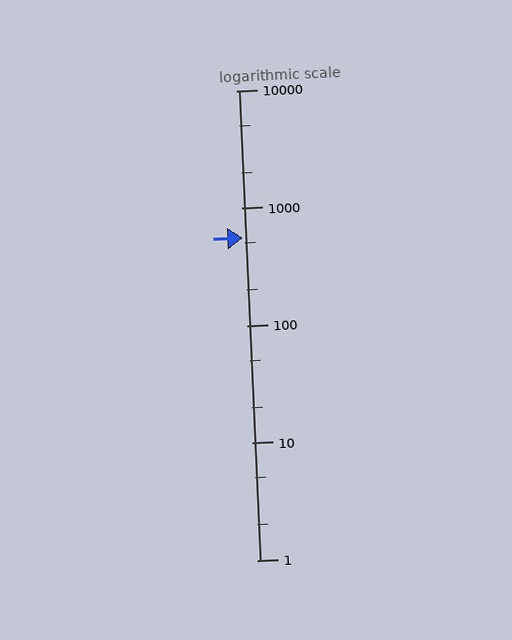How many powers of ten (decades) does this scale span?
The scale spans 4 decades, from 1 to 10000.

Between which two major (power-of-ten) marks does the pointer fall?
The pointer is between 100 and 1000.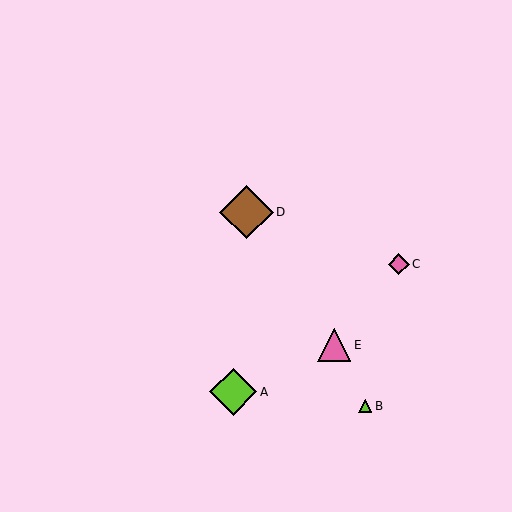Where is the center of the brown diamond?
The center of the brown diamond is at (246, 212).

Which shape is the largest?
The brown diamond (labeled D) is the largest.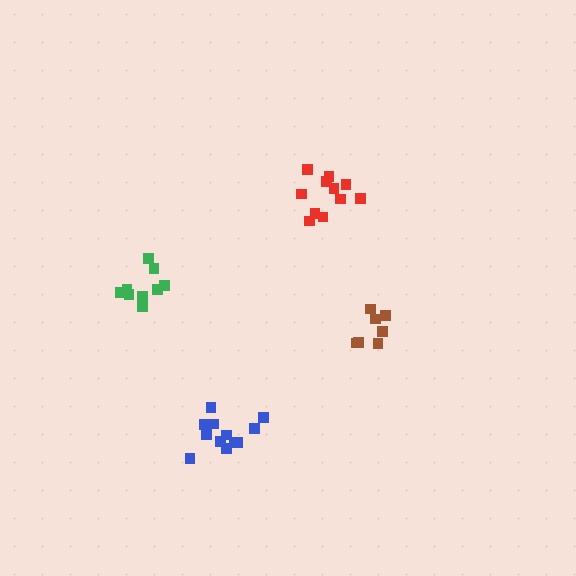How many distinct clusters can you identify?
There are 4 distinct clusters.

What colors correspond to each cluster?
The clusters are colored: brown, blue, red, green.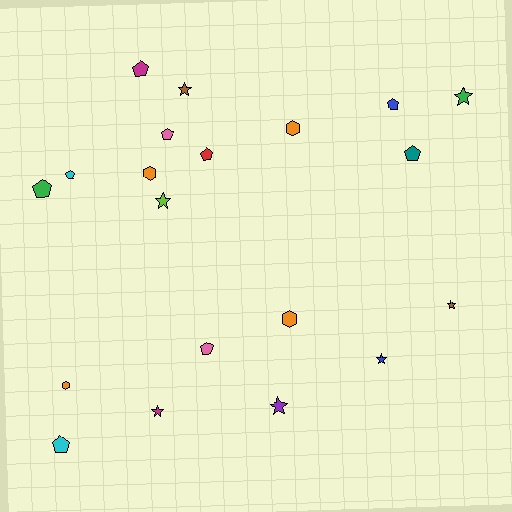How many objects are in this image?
There are 20 objects.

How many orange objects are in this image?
There are 4 orange objects.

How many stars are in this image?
There are 7 stars.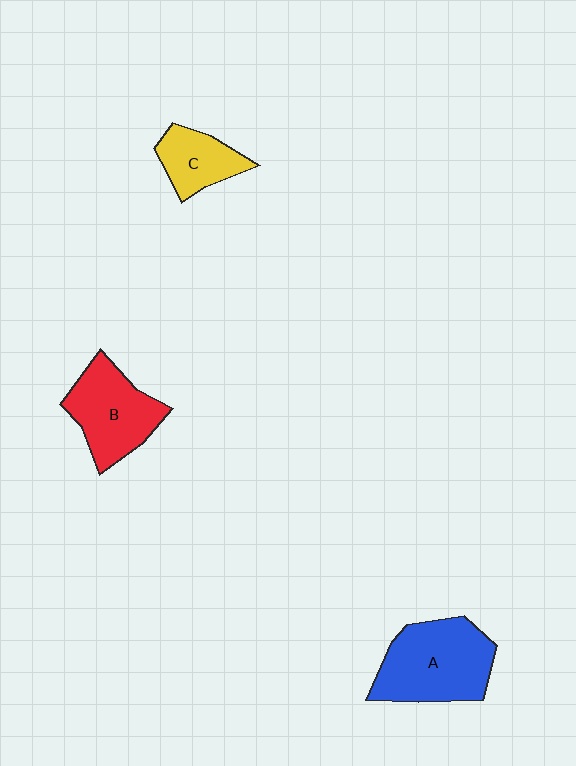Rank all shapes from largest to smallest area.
From largest to smallest: A (blue), B (red), C (yellow).